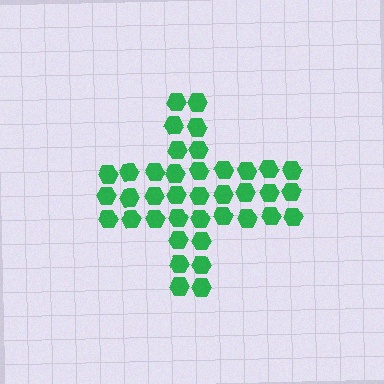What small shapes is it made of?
It is made of small hexagons.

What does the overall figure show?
The overall figure shows a cross.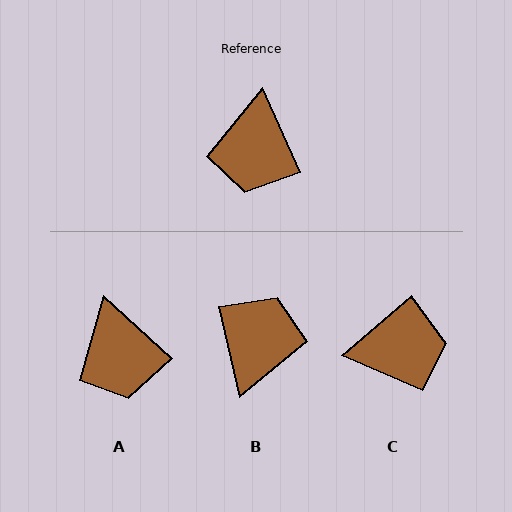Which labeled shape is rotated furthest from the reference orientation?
B, about 169 degrees away.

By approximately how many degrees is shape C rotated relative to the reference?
Approximately 106 degrees counter-clockwise.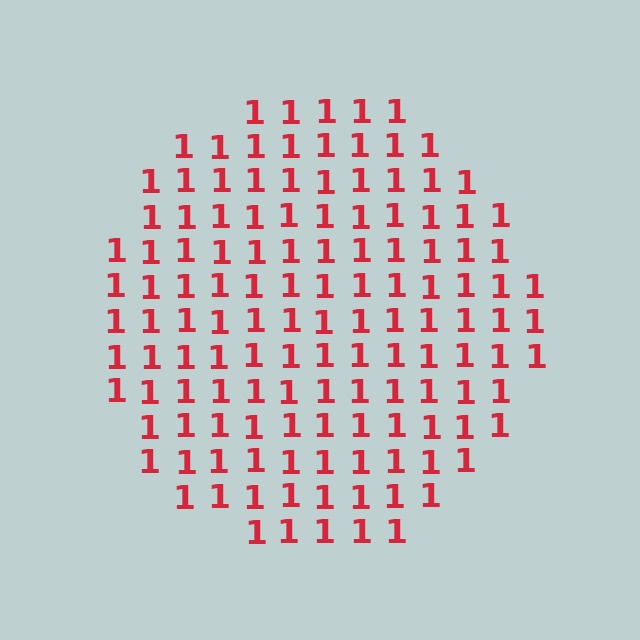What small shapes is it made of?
It is made of small digit 1's.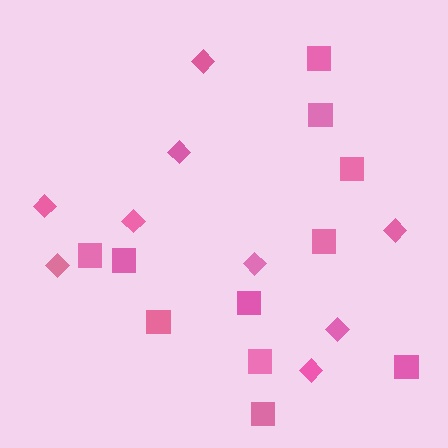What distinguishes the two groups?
There are 2 groups: one group of squares (11) and one group of diamonds (9).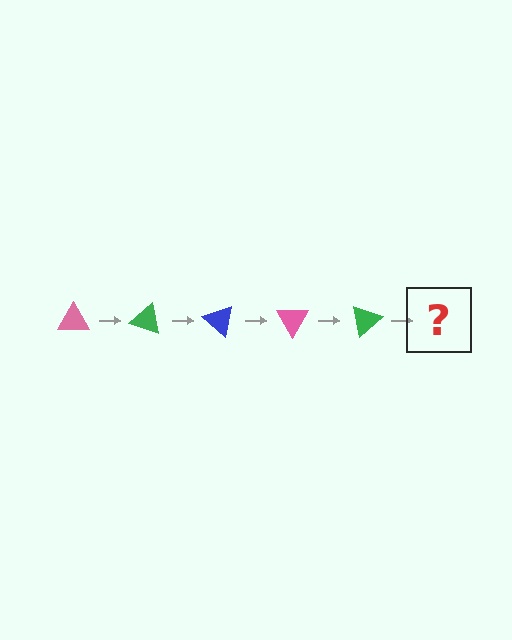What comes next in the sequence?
The next element should be a blue triangle, rotated 100 degrees from the start.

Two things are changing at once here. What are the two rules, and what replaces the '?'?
The two rules are that it rotates 20 degrees each step and the color cycles through pink, green, and blue. The '?' should be a blue triangle, rotated 100 degrees from the start.